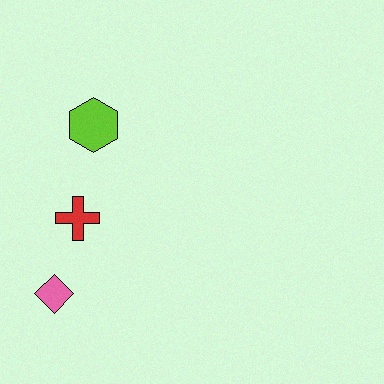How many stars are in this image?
There are no stars.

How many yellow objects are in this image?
There are no yellow objects.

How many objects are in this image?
There are 3 objects.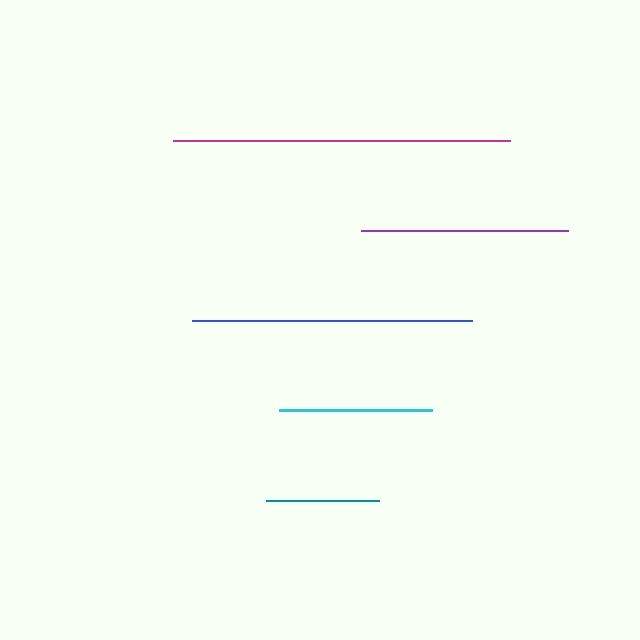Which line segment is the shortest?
The teal line is the shortest at approximately 113 pixels.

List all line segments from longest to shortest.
From longest to shortest: magenta, blue, purple, cyan, teal.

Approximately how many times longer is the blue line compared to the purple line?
The blue line is approximately 1.4 times the length of the purple line.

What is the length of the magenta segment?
The magenta segment is approximately 337 pixels long.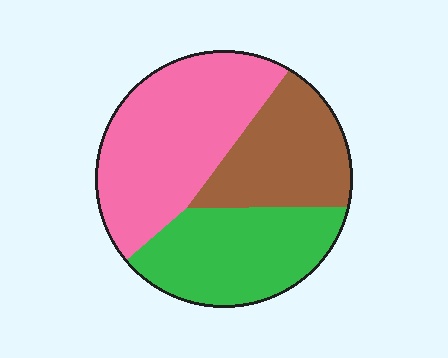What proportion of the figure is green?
Green covers 31% of the figure.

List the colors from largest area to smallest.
From largest to smallest: pink, green, brown.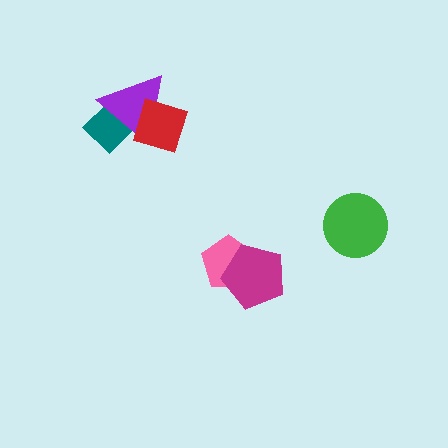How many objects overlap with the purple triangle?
2 objects overlap with the purple triangle.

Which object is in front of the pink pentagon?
The magenta pentagon is in front of the pink pentagon.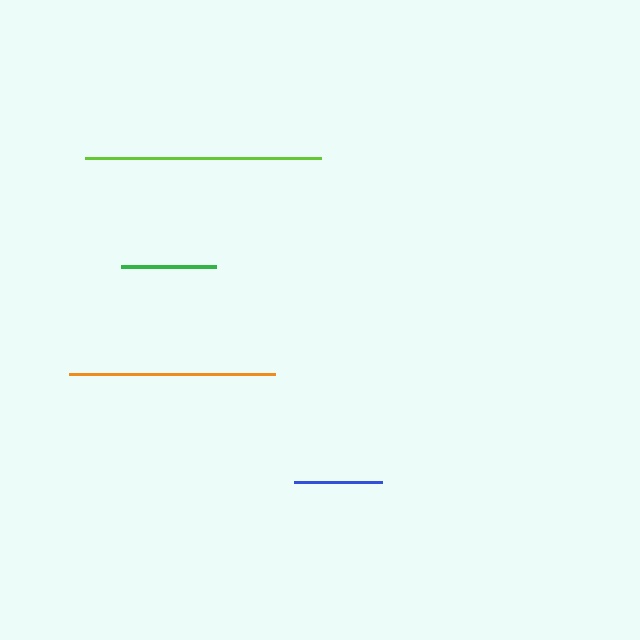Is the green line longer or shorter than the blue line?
The green line is longer than the blue line.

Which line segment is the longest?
The lime line is the longest at approximately 236 pixels.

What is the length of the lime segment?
The lime segment is approximately 236 pixels long.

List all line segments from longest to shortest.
From longest to shortest: lime, orange, green, blue.